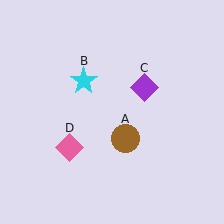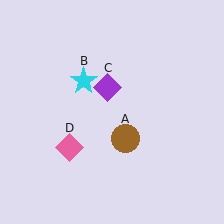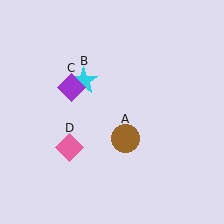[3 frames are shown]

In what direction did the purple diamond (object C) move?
The purple diamond (object C) moved left.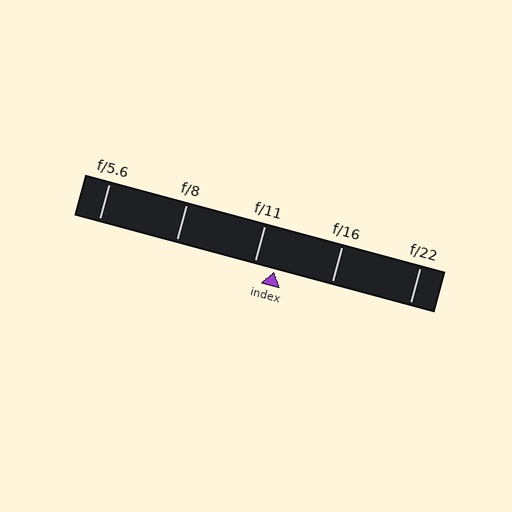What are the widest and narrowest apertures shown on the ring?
The widest aperture shown is f/5.6 and the narrowest is f/22.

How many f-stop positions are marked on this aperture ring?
There are 5 f-stop positions marked.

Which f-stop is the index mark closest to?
The index mark is closest to f/11.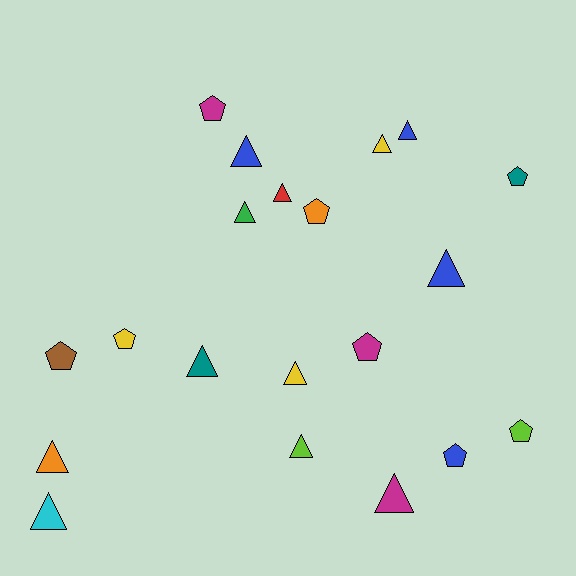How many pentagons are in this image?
There are 8 pentagons.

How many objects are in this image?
There are 20 objects.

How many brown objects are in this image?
There is 1 brown object.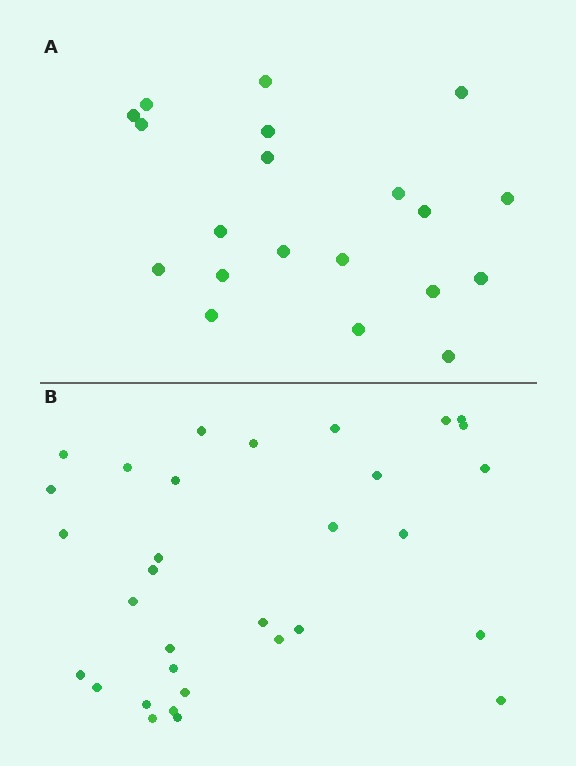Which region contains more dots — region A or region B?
Region B (the bottom region) has more dots.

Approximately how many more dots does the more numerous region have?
Region B has roughly 12 or so more dots than region A.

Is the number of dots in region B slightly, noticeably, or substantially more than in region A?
Region B has substantially more. The ratio is roughly 1.6 to 1.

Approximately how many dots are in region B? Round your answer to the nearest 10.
About 30 dots. (The exact count is 32, which rounds to 30.)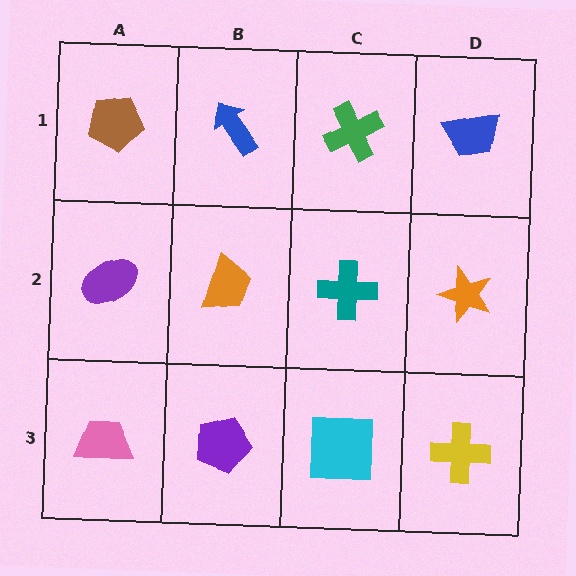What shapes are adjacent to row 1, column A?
A purple ellipse (row 2, column A), a blue arrow (row 1, column B).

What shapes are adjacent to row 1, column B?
An orange trapezoid (row 2, column B), a brown pentagon (row 1, column A), a green cross (row 1, column C).